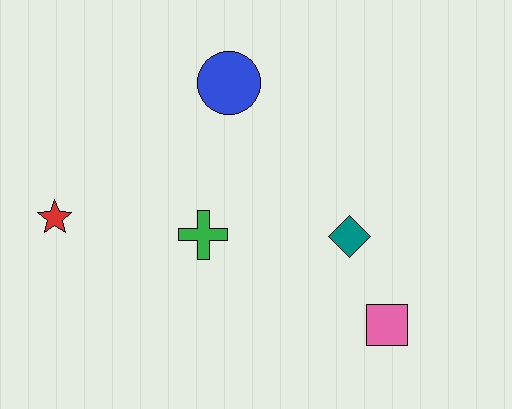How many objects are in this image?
There are 5 objects.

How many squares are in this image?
There is 1 square.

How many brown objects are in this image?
There are no brown objects.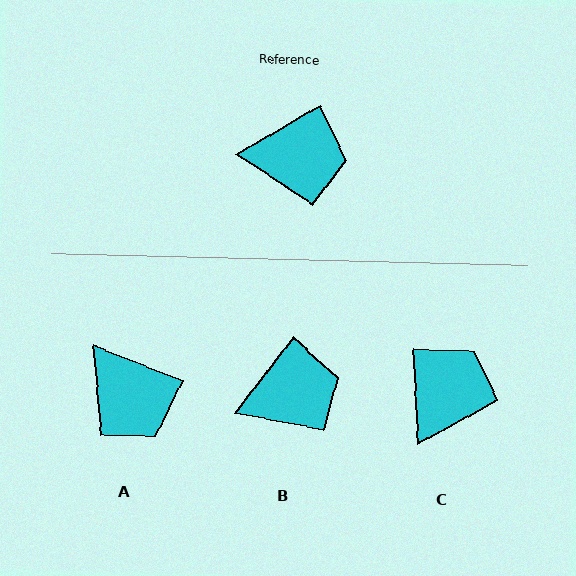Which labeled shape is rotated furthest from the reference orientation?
C, about 62 degrees away.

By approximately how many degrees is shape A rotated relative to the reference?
Approximately 52 degrees clockwise.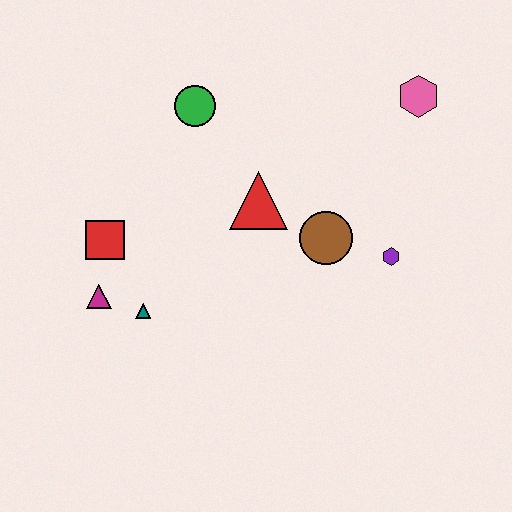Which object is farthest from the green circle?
The purple hexagon is farthest from the green circle.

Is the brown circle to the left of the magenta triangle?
No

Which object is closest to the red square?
The magenta triangle is closest to the red square.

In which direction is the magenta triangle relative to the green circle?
The magenta triangle is below the green circle.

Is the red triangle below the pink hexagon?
Yes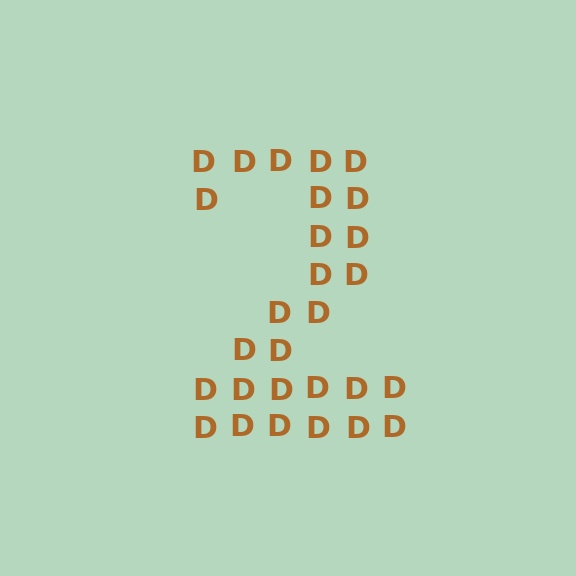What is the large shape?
The large shape is the digit 2.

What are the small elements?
The small elements are letter D's.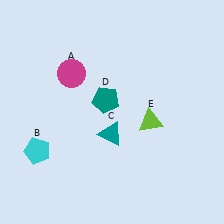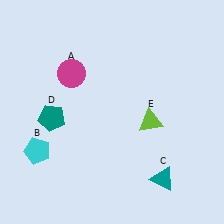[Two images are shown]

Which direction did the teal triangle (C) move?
The teal triangle (C) moved right.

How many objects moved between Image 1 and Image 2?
2 objects moved between the two images.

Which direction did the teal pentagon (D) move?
The teal pentagon (D) moved left.